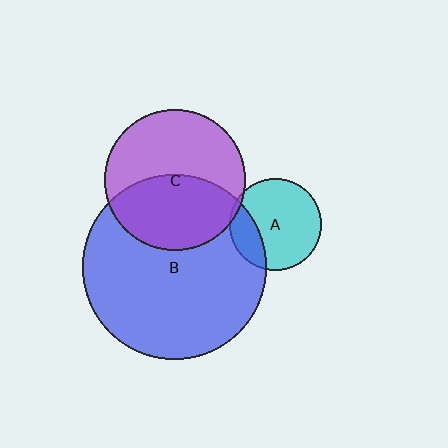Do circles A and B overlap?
Yes.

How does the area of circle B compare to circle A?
Approximately 4.0 times.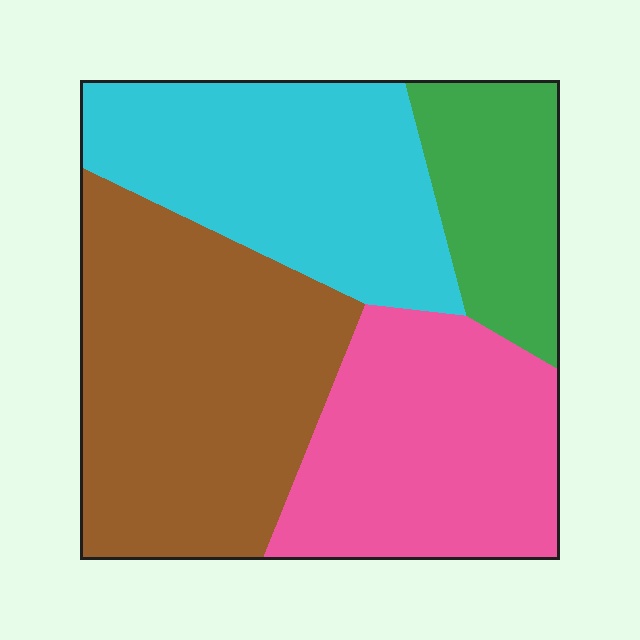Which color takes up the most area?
Brown, at roughly 35%.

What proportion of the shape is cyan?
Cyan takes up between a sixth and a third of the shape.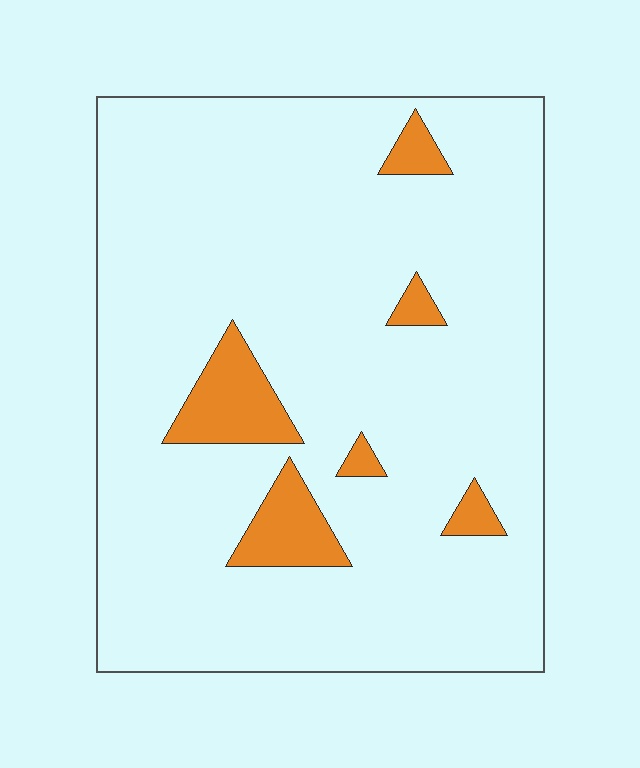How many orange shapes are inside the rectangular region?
6.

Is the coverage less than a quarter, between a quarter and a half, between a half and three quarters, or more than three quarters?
Less than a quarter.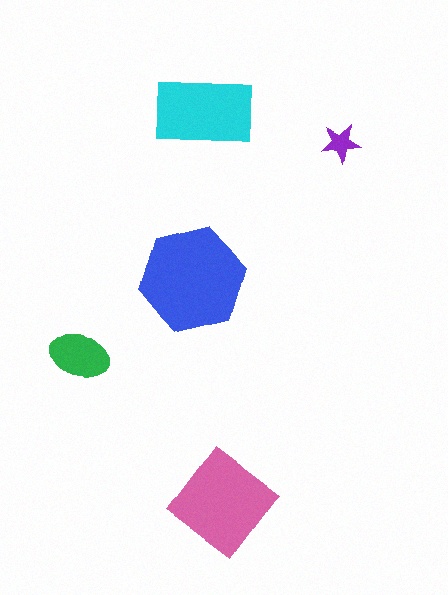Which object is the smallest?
The purple star.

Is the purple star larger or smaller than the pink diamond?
Smaller.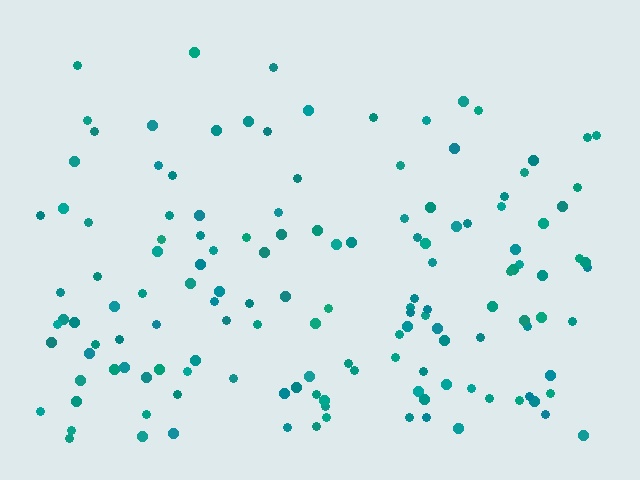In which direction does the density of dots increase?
From top to bottom, with the bottom side densest.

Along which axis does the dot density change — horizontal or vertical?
Vertical.